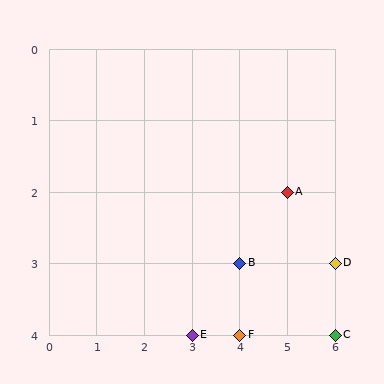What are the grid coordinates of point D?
Point D is at grid coordinates (6, 3).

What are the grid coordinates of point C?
Point C is at grid coordinates (6, 4).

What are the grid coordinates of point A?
Point A is at grid coordinates (5, 2).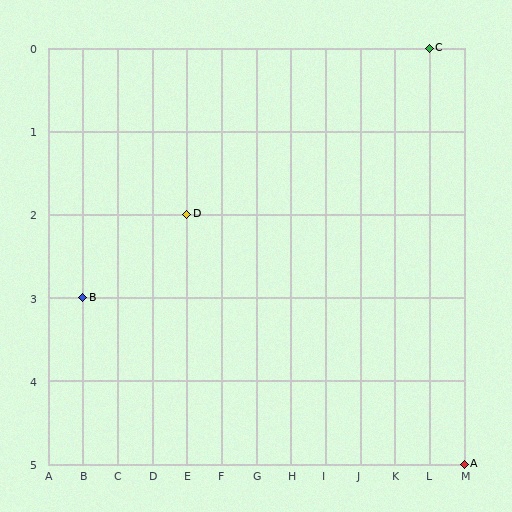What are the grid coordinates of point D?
Point D is at grid coordinates (E, 2).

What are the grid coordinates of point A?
Point A is at grid coordinates (M, 5).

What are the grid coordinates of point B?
Point B is at grid coordinates (B, 3).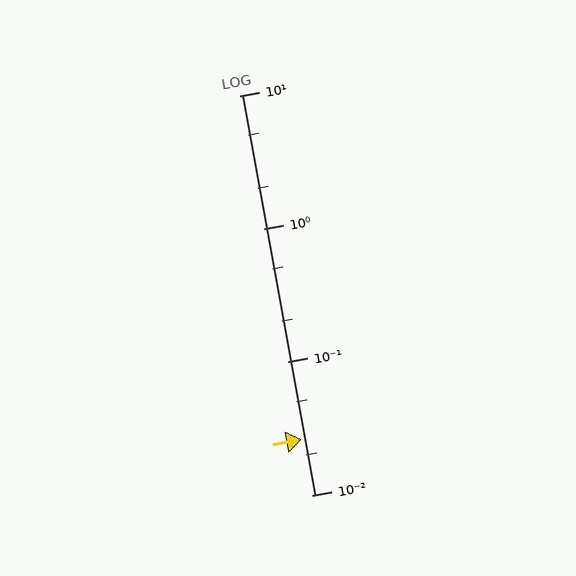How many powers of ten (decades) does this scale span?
The scale spans 3 decades, from 0.01 to 10.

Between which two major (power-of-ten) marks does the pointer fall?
The pointer is between 0.01 and 0.1.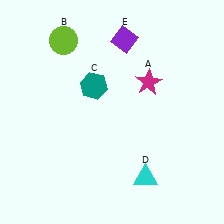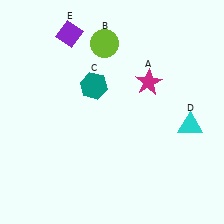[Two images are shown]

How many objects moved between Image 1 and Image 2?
3 objects moved between the two images.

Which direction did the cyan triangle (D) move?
The cyan triangle (D) moved up.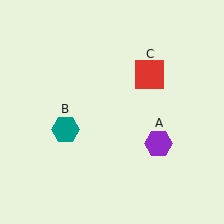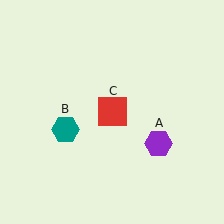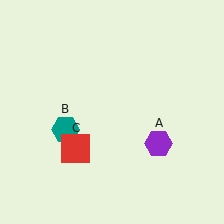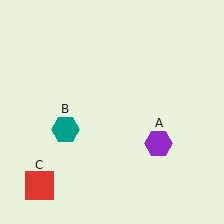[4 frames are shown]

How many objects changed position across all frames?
1 object changed position: red square (object C).